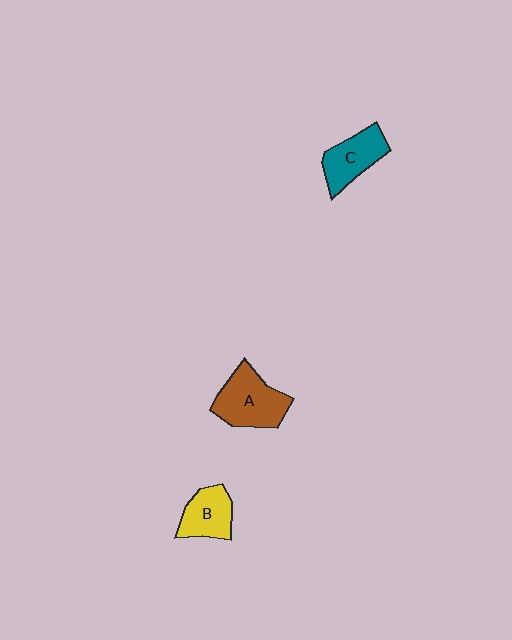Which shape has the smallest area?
Shape B (yellow).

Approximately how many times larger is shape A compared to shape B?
Approximately 1.4 times.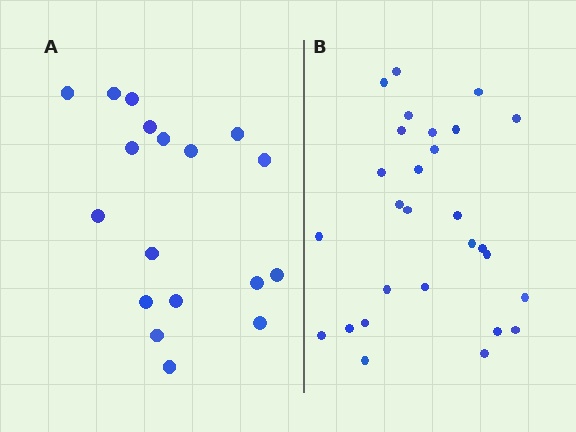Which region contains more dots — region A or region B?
Region B (the right region) has more dots.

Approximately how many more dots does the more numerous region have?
Region B has roughly 10 or so more dots than region A.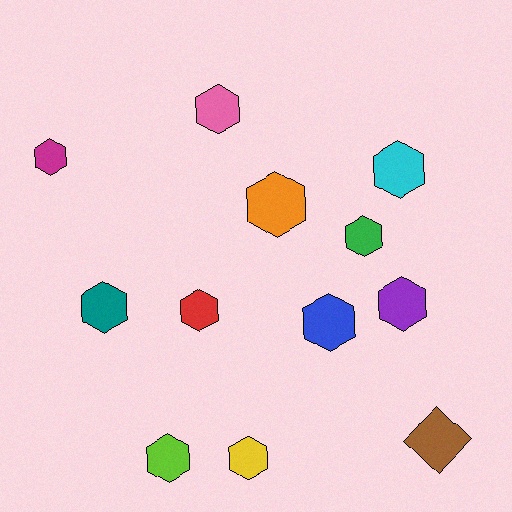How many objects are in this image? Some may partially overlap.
There are 12 objects.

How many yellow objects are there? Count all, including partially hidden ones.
There is 1 yellow object.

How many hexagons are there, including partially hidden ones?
There are 11 hexagons.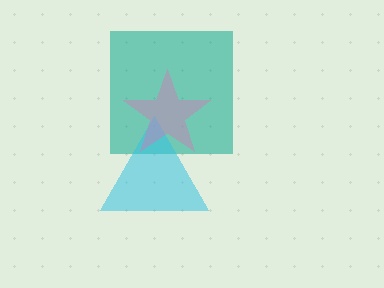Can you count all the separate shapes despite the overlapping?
Yes, there are 3 separate shapes.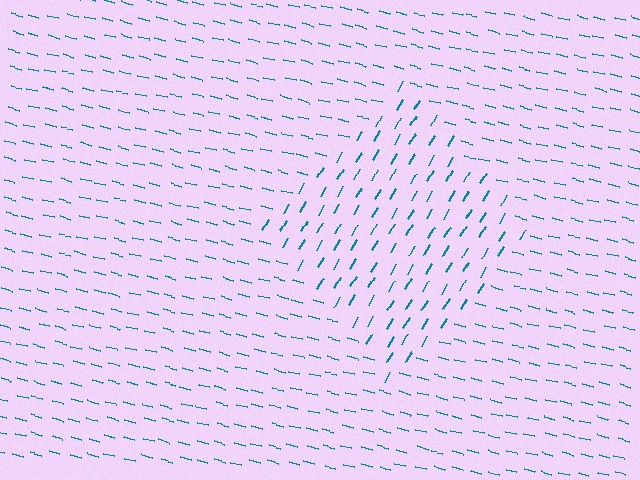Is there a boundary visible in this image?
Yes, there is a texture boundary formed by a change in line orientation.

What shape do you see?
I see a diamond.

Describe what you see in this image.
The image is filled with small teal line segments. A diamond region in the image has lines oriented differently from the surrounding lines, creating a visible texture boundary.